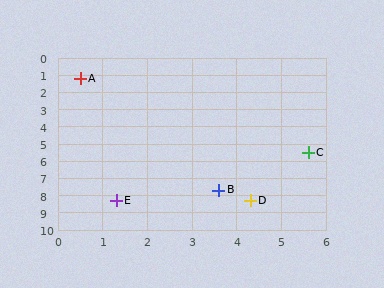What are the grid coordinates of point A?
Point A is at approximately (0.5, 1.2).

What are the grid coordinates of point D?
Point D is at approximately (4.3, 8.3).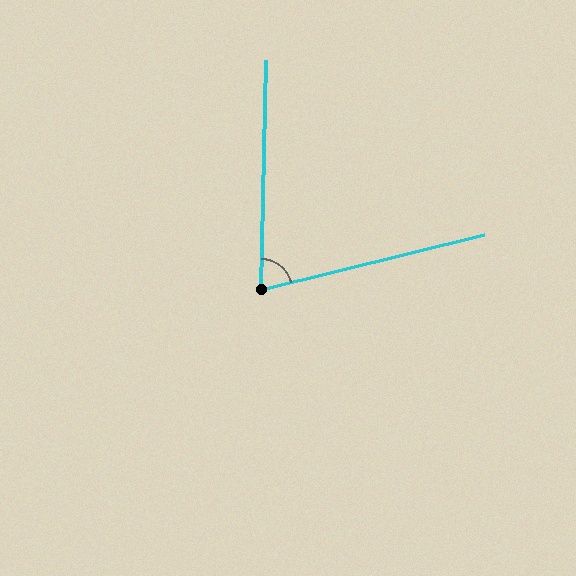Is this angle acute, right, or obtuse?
It is acute.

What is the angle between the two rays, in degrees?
Approximately 75 degrees.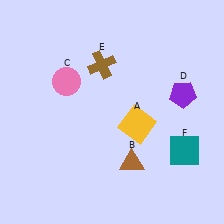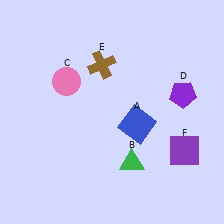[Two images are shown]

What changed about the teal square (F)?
In Image 1, F is teal. In Image 2, it changed to purple.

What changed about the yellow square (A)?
In Image 1, A is yellow. In Image 2, it changed to blue.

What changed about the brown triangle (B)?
In Image 1, B is brown. In Image 2, it changed to green.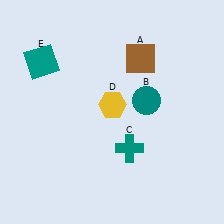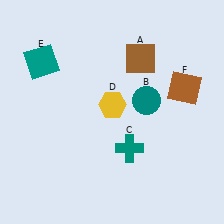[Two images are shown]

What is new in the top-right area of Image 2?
A brown square (F) was added in the top-right area of Image 2.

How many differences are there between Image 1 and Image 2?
There is 1 difference between the two images.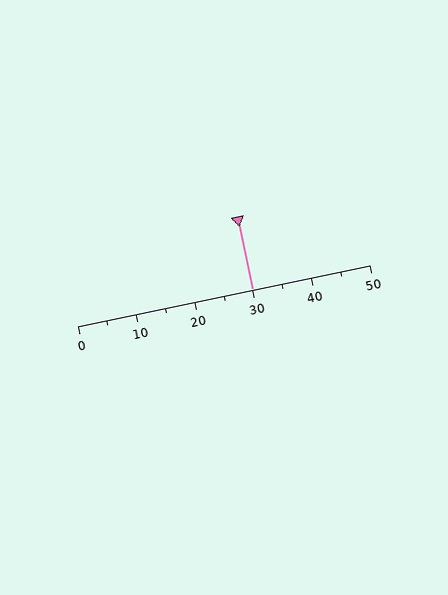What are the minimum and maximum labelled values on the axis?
The axis runs from 0 to 50.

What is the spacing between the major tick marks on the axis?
The major ticks are spaced 10 apart.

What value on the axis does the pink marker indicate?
The marker indicates approximately 30.